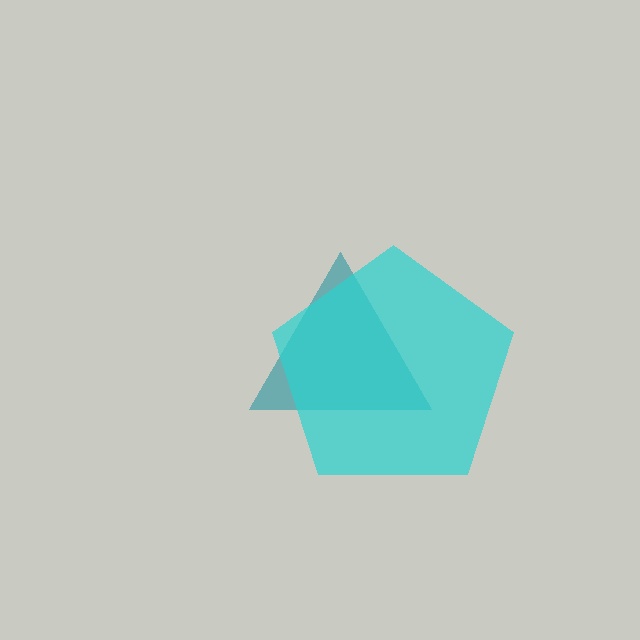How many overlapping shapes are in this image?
There are 2 overlapping shapes in the image.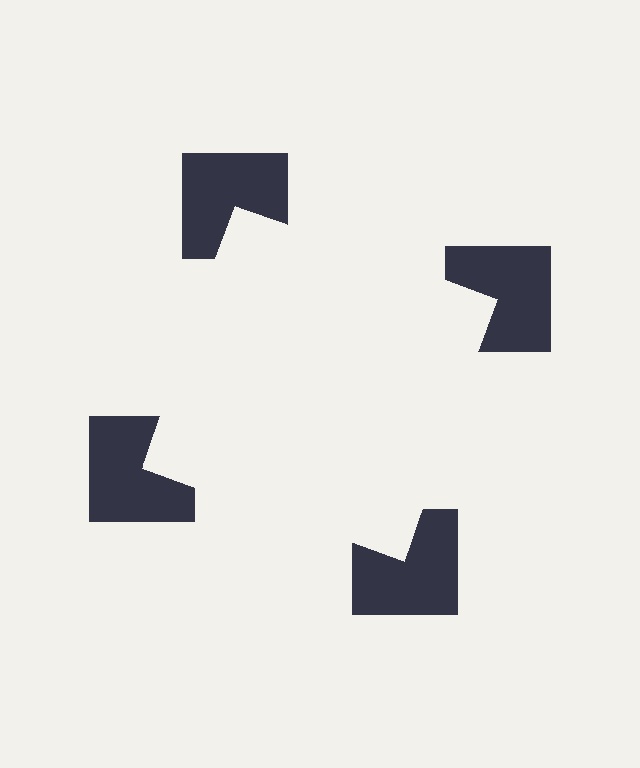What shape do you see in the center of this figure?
An illusory square — its edges are inferred from the aligned wedge cuts in the notched squares, not physically drawn.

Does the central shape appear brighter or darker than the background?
It typically appears slightly brighter than the background, even though no actual brightness change is drawn.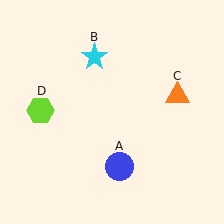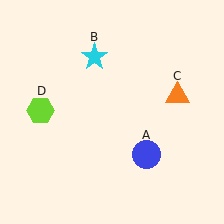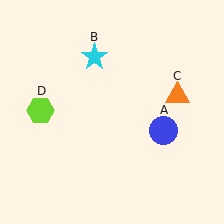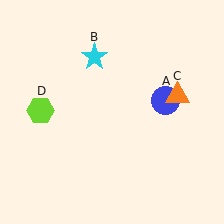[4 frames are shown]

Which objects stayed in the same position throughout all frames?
Cyan star (object B) and orange triangle (object C) and lime hexagon (object D) remained stationary.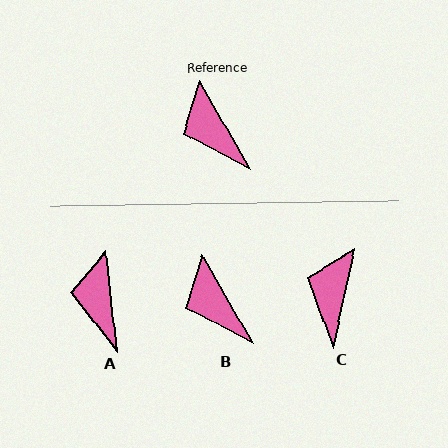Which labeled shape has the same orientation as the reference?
B.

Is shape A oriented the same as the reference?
No, it is off by about 24 degrees.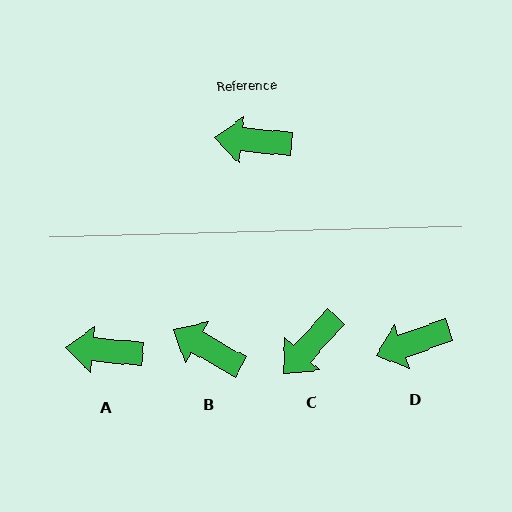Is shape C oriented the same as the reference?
No, it is off by about 52 degrees.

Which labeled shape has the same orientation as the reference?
A.